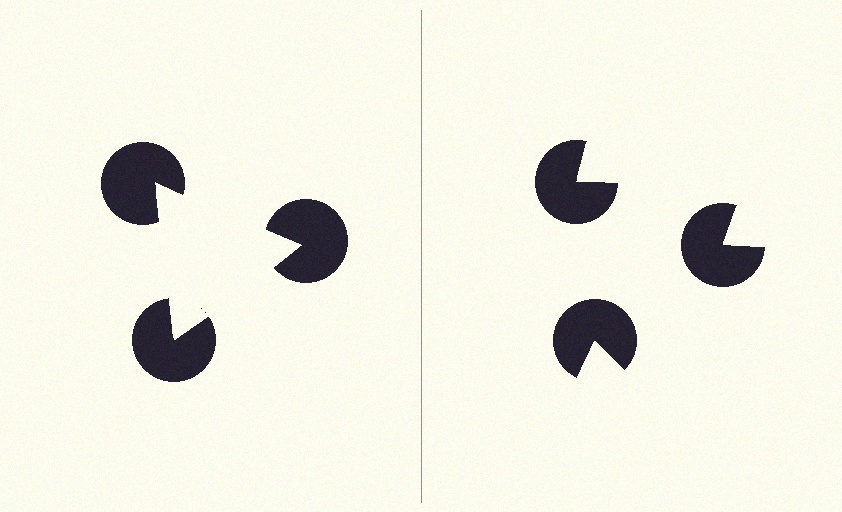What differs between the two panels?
The pac-man discs are positioned identically on both sides; only the wedge orientations differ. On the left they align to a triangle; on the right they are misaligned.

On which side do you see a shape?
An illusory triangle appears on the left side. On the right side the wedge cuts are rotated, so no coherent shape forms.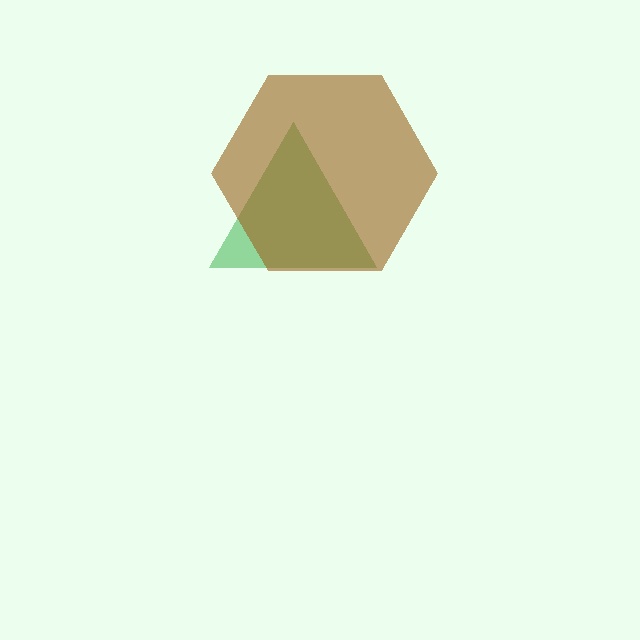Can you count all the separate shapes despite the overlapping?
Yes, there are 2 separate shapes.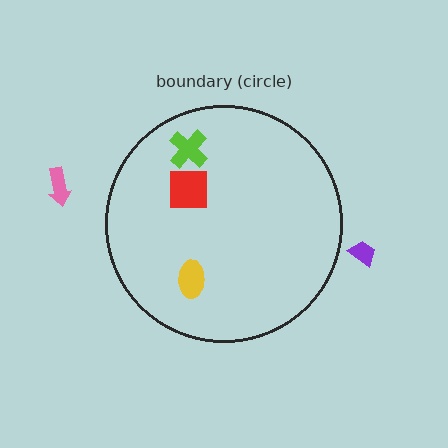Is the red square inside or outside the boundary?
Inside.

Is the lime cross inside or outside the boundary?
Inside.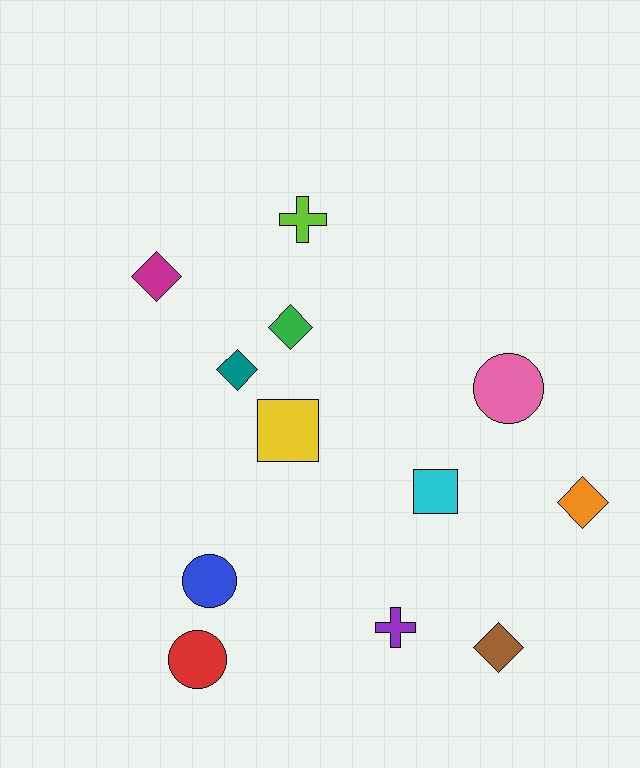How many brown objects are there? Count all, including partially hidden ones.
There is 1 brown object.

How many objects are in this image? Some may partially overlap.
There are 12 objects.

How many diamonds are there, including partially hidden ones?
There are 5 diamonds.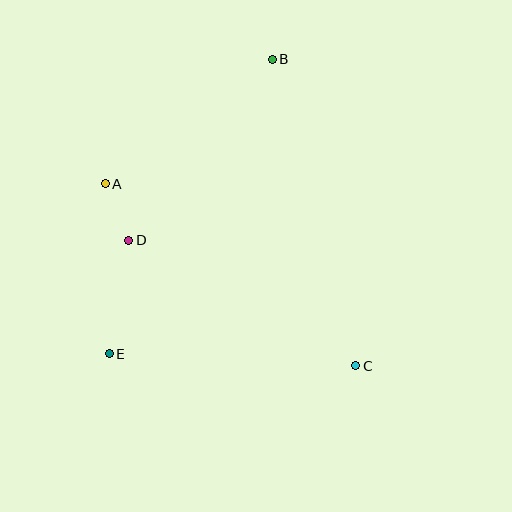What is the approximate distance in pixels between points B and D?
The distance between B and D is approximately 231 pixels.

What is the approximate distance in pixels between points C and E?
The distance between C and E is approximately 247 pixels.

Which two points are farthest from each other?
Points B and E are farthest from each other.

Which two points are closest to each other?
Points A and D are closest to each other.